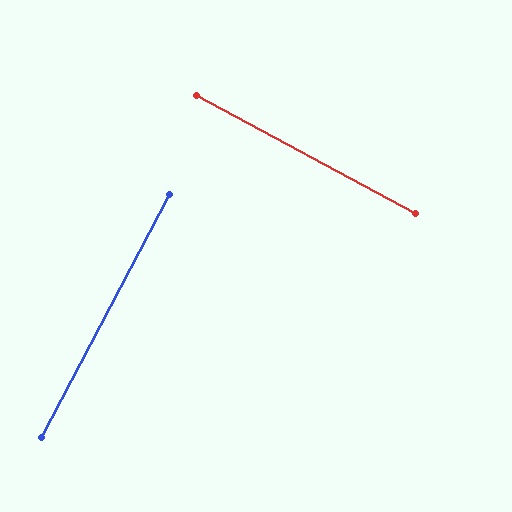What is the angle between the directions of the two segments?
Approximately 89 degrees.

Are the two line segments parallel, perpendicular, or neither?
Perpendicular — they meet at approximately 89°.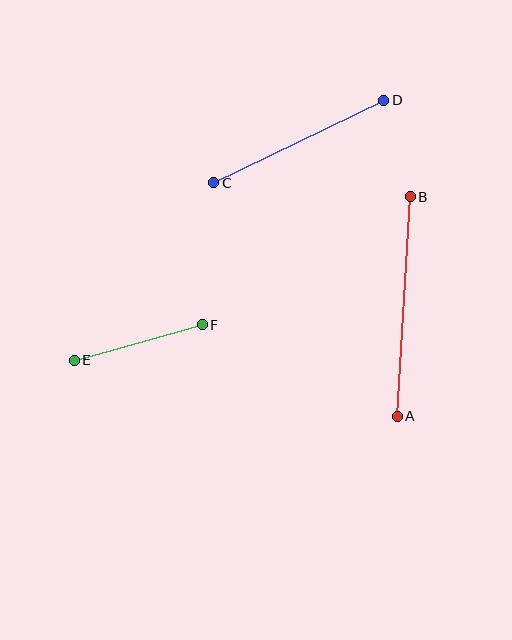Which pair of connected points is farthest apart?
Points A and B are farthest apart.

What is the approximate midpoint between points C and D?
The midpoint is at approximately (299, 141) pixels.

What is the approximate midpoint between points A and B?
The midpoint is at approximately (404, 307) pixels.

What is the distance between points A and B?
The distance is approximately 220 pixels.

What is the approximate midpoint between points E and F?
The midpoint is at approximately (138, 342) pixels.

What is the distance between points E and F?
The distance is approximately 133 pixels.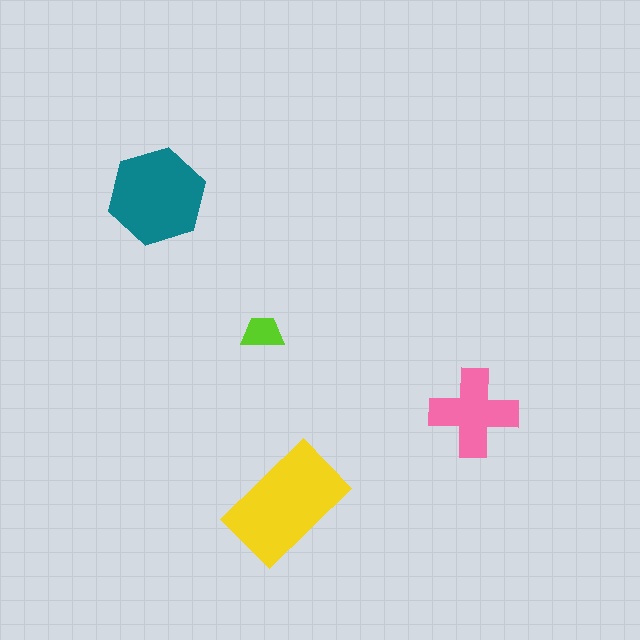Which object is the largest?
The yellow rectangle.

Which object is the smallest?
The lime trapezoid.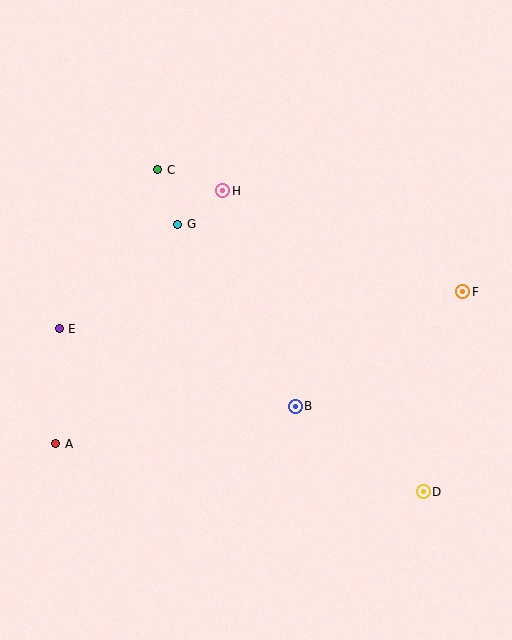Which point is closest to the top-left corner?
Point C is closest to the top-left corner.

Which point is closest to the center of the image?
Point B at (295, 406) is closest to the center.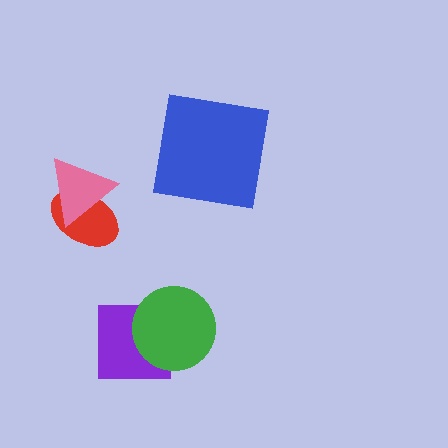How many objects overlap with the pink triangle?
1 object overlaps with the pink triangle.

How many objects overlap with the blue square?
0 objects overlap with the blue square.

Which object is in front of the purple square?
The green circle is in front of the purple square.